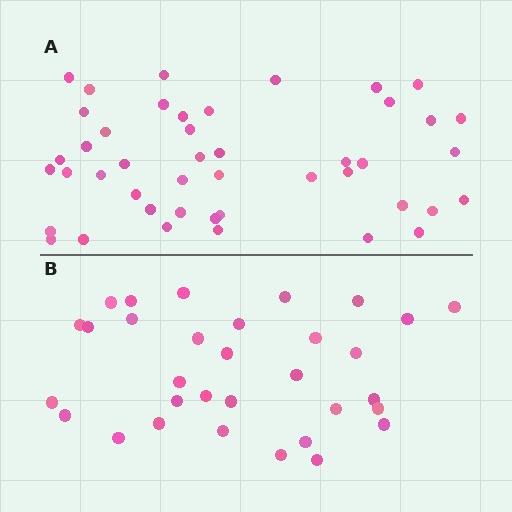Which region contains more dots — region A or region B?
Region A (the top region) has more dots.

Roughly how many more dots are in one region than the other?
Region A has approximately 15 more dots than region B.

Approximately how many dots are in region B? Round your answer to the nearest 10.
About 30 dots. (The exact count is 32, which rounds to 30.)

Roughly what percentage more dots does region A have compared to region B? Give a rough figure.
About 40% more.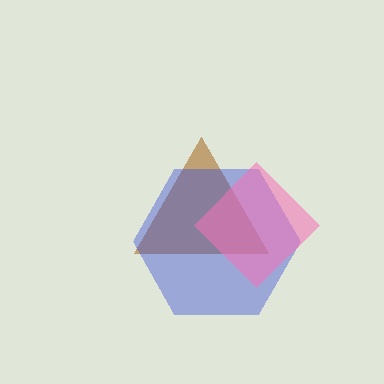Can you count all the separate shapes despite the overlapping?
Yes, there are 3 separate shapes.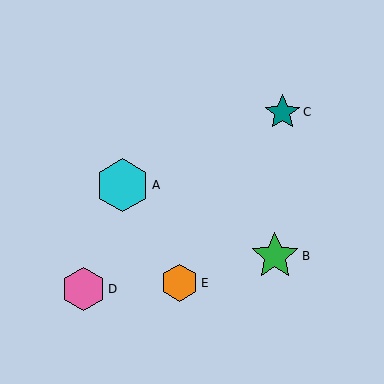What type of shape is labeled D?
Shape D is a pink hexagon.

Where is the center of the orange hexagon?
The center of the orange hexagon is at (179, 283).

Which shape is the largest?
The cyan hexagon (labeled A) is the largest.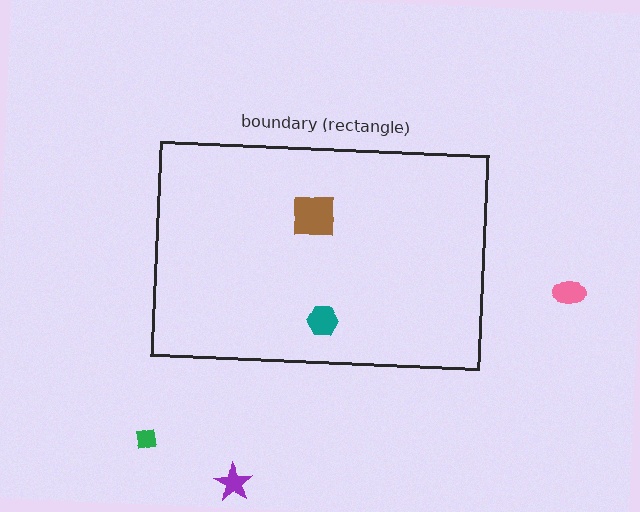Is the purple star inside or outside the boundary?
Outside.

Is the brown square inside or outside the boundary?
Inside.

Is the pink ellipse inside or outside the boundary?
Outside.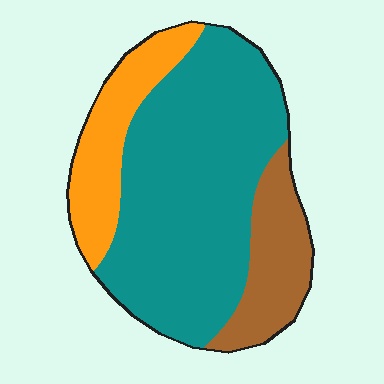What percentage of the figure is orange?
Orange covers about 20% of the figure.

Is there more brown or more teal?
Teal.